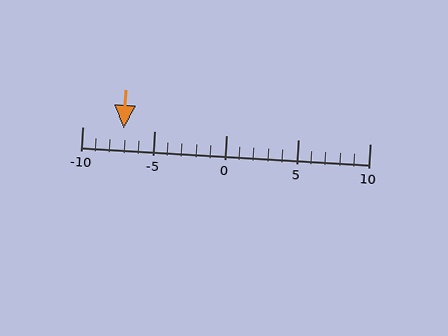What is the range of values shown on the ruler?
The ruler shows values from -10 to 10.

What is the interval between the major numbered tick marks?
The major tick marks are spaced 5 units apart.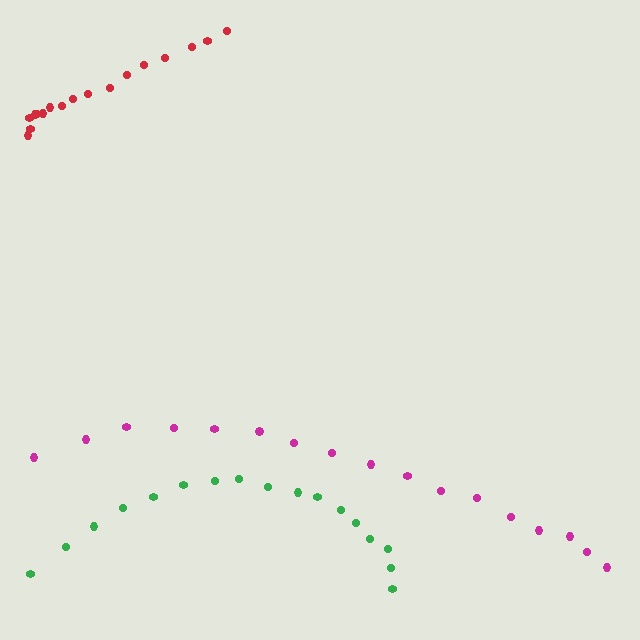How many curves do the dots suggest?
There are 3 distinct paths.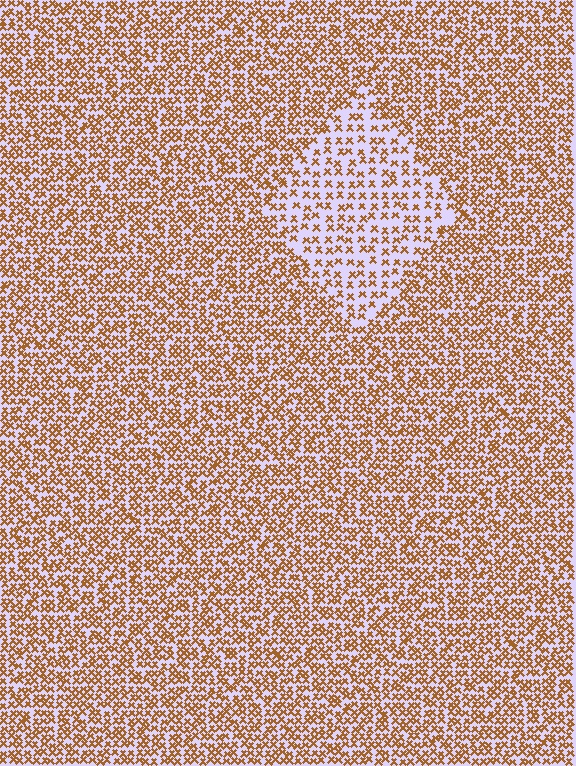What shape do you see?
I see a diamond.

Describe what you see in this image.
The image contains small brown elements arranged at two different densities. A diamond-shaped region is visible where the elements are less densely packed than the surrounding area.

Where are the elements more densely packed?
The elements are more densely packed outside the diamond boundary.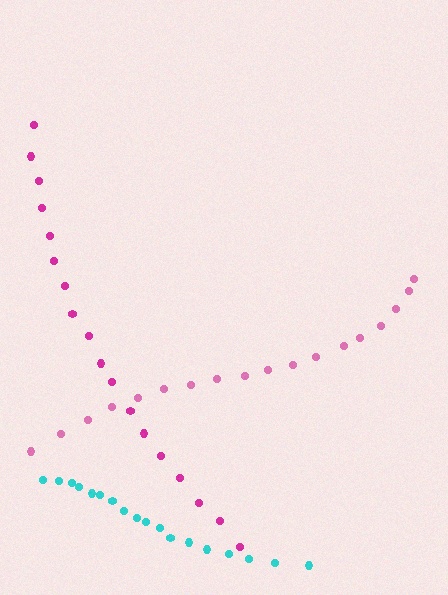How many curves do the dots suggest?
There are 3 distinct paths.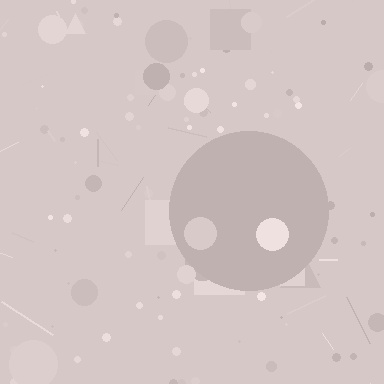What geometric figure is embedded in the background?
A circle is embedded in the background.